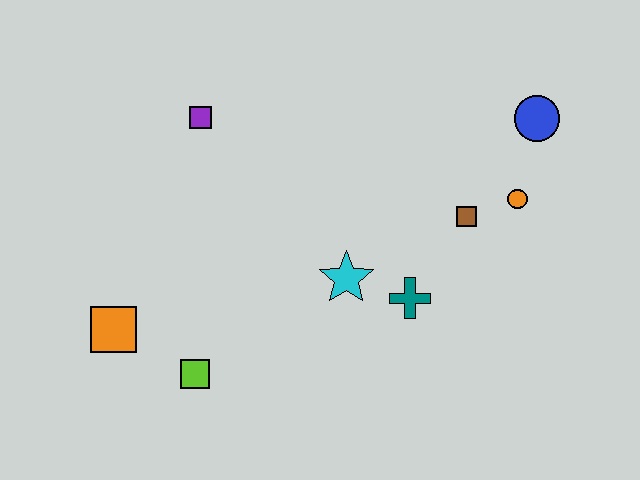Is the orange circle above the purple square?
No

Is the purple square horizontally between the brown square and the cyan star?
No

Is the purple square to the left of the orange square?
No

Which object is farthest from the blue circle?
The orange square is farthest from the blue circle.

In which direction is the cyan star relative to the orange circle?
The cyan star is to the left of the orange circle.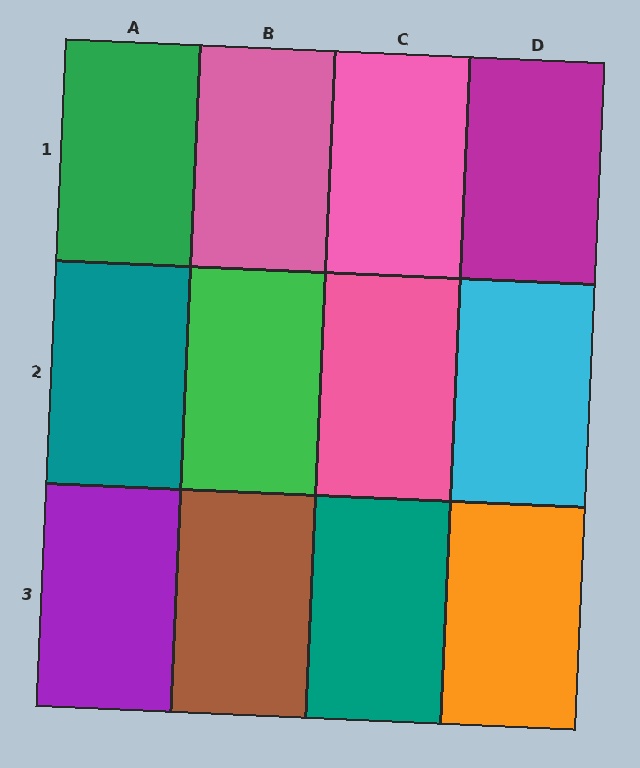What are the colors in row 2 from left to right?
Teal, green, pink, cyan.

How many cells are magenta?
1 cell is magenta.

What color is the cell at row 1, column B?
Pink.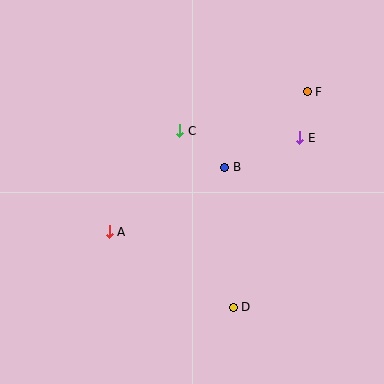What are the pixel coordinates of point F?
Point F is at (307, 92).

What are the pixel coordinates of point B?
Point B is at (225, 167).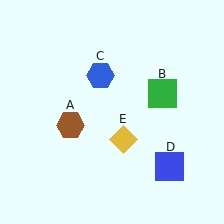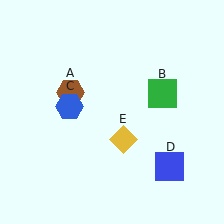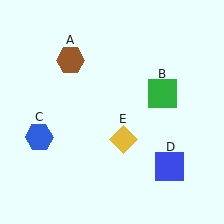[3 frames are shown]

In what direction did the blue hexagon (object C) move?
The blue hexagon (object C) moved down and to the left.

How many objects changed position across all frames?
2 objects changed position: brown hexagon (object A), blue hexagon (object C).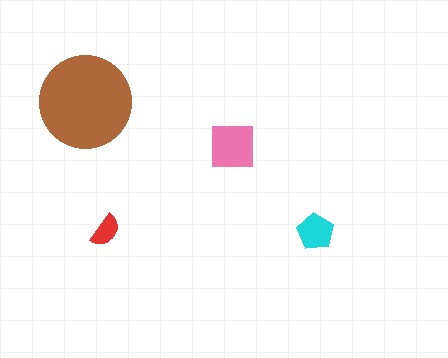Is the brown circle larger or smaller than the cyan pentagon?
Larger.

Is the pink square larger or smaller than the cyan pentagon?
Larger.